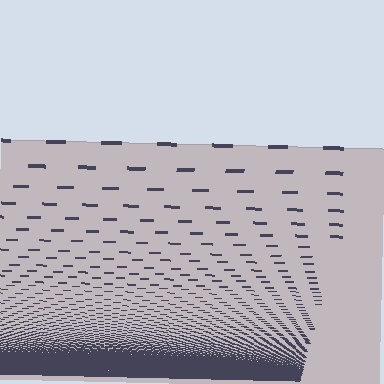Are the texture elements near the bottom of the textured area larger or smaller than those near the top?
Smaller. The gradient is inverted — elements near the bottom are smaller and denser.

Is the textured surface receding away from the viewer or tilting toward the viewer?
The surface appears to tilt toward the viewer. Texture elements get larger and sparser toward the top.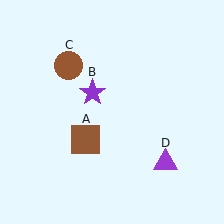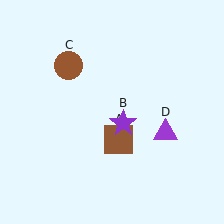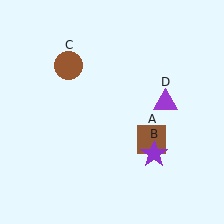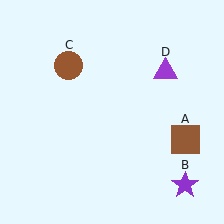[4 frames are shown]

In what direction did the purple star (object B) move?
The purple star (object B) moved down and to the right.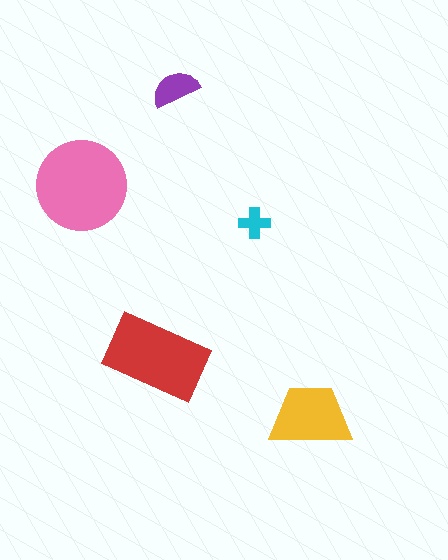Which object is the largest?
The pink circle.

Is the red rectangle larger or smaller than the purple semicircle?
Larger.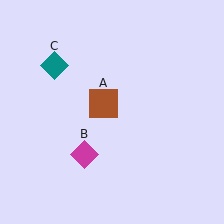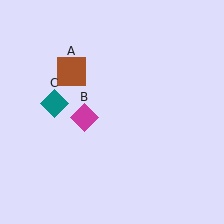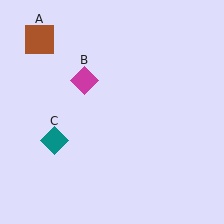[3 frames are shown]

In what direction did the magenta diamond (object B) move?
The magenta diamond (object B) moved up.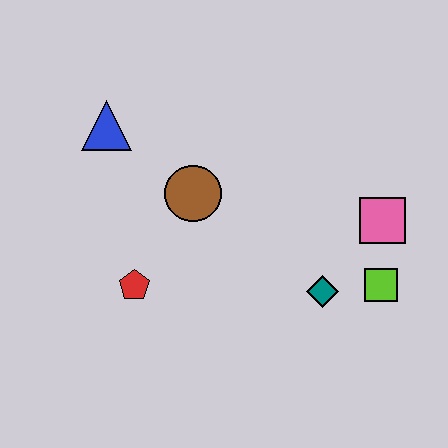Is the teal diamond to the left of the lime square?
Yes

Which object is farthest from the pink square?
The blue triangle is farthest from the pink square.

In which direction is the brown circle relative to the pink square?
The brown circle is to the left of the pink square.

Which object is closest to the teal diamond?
The lime square is closest to the teal diamond.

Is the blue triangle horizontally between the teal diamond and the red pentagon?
No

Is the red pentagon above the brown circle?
No